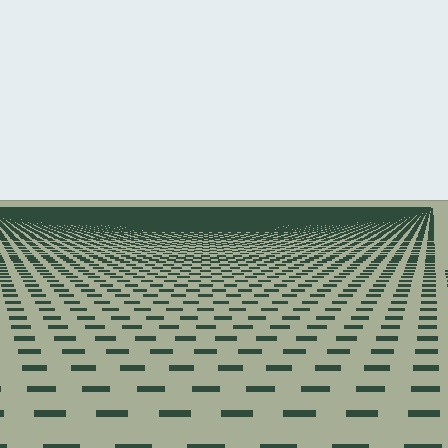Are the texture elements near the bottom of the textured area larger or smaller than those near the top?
Larger. Near the bottom, elements are closer to the viewer and appear at a bigger on-screen size.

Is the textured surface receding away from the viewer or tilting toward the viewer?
The surface is receding away from the viewer. Texture elements get smaller and denser toward the top.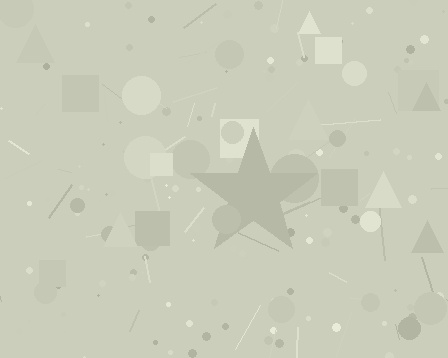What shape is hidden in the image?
A star is hidden in the image.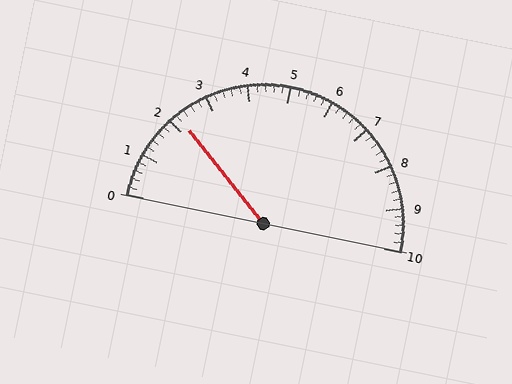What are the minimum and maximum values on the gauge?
The gauge ranges from 0 to 10.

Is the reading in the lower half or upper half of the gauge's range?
The reading is in the lower half of the range (0 to 10).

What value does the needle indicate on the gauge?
The needle indicates approximately 2.2.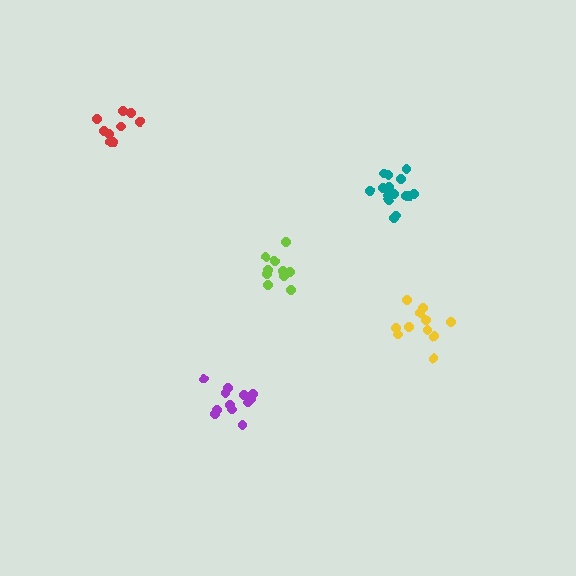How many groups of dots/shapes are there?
There are 5 groups.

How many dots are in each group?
Group 1: 11 dots, Group 2: 11 dots, Group 3: 9 dots, Group 4: 12 dots, Group 5: 15 dots (58 total).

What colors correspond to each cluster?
The clusters are colored: lime, yellow, red, purple, teal.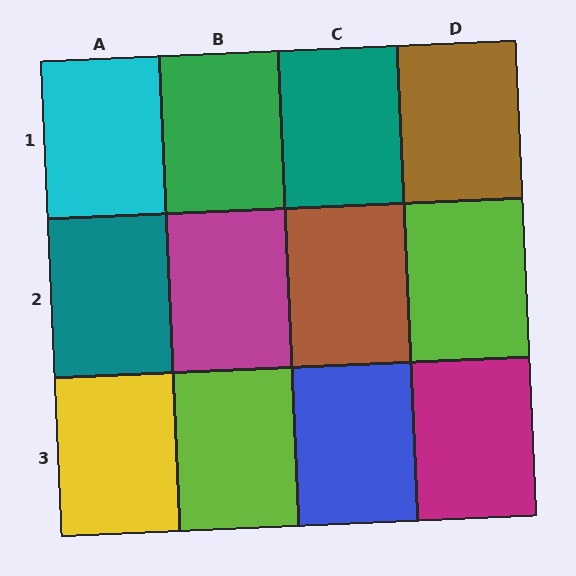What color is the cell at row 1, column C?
Teal.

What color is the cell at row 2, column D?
Lime.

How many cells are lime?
2 cells are lime.